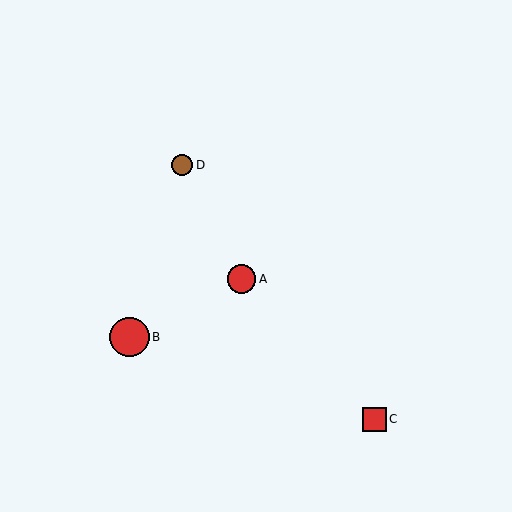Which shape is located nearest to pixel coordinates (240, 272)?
The red circle (labeled A) at (242, 279) is nearest to that location.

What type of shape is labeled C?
Shape C is a red square.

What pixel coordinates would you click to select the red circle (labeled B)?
Click at (130, 337) to select the red circle B.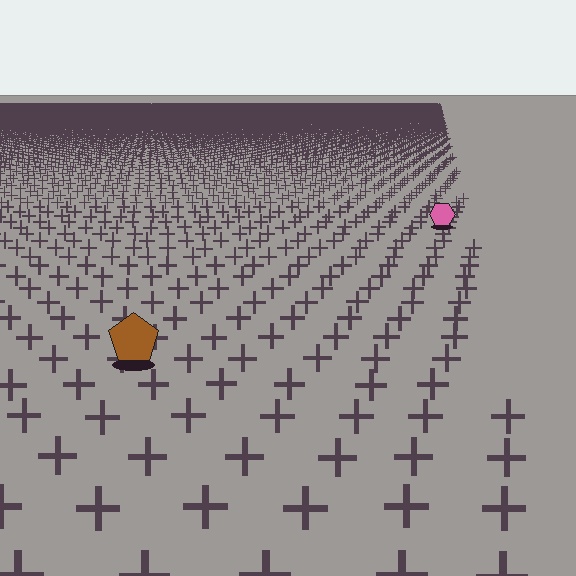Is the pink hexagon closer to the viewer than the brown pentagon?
No. The brown pentagon is closer — you can tell from the texture gradient: the ground texture is coarser near it.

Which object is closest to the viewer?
The brown pentagon is closest. The texture marks near it are larger and more spread out.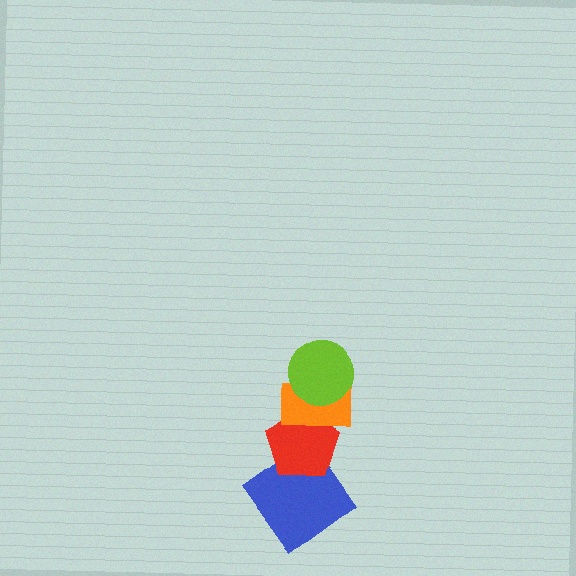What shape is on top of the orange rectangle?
The lime circle is on top of the orange rectangle.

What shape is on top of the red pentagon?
The orange rectangle is on top of the red pentagon.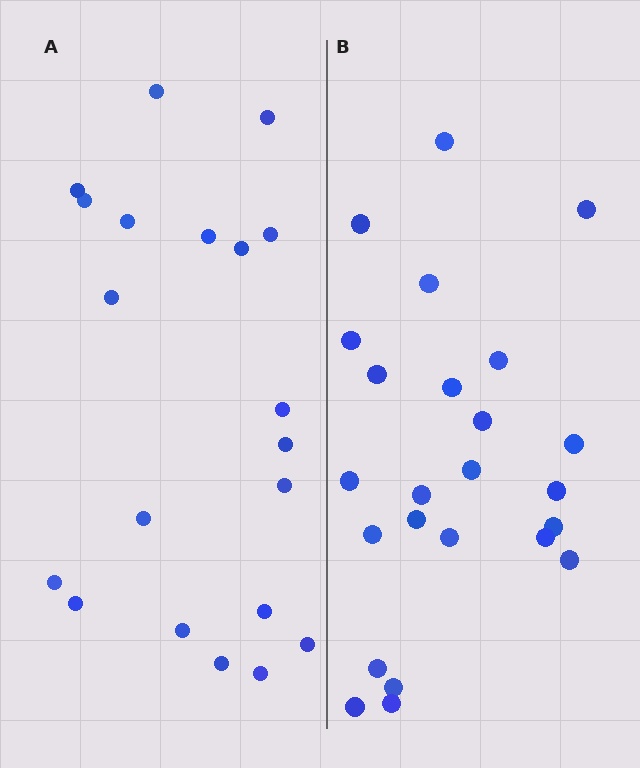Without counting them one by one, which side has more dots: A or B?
Region B (the right region) has more dots.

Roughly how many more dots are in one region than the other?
Region B has about 4 more dots than region A.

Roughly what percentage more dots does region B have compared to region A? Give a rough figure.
About 20% more.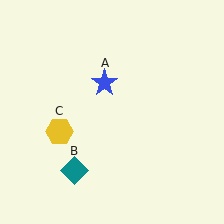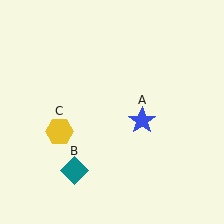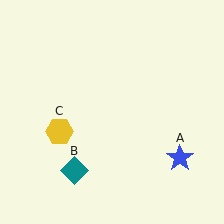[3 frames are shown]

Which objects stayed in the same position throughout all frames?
Teal diamond (object B) and yellow hexagon (object C) remained stationary.